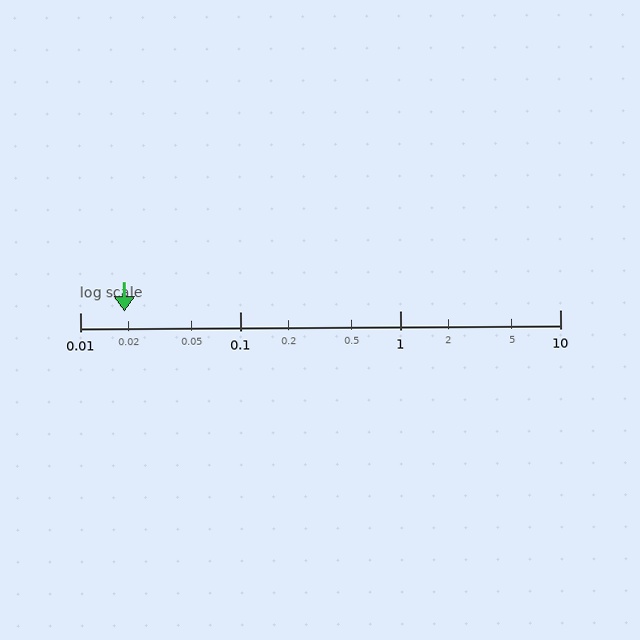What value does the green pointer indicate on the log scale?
The pointer indicates approximately 0.019.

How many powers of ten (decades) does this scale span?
The scale spans 3 decades, from 0.01 to 10.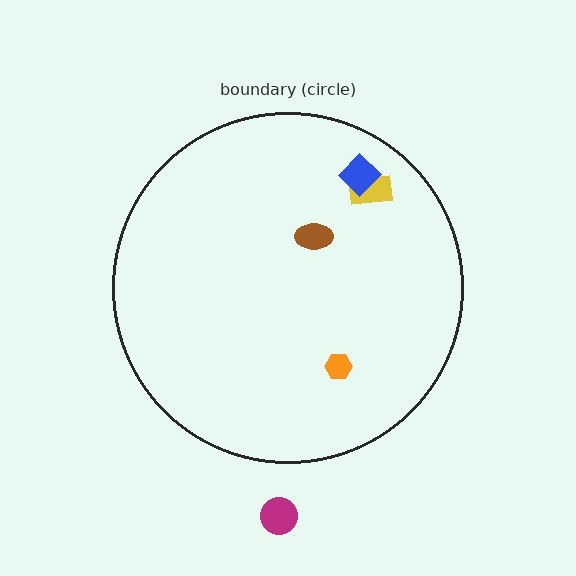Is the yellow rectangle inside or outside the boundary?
Inside.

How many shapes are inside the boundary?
4 inside, 1 outside.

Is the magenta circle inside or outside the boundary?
Outside.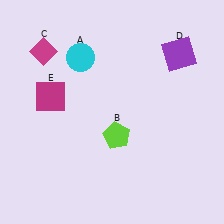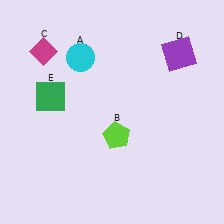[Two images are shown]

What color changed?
The square (E) changed from magenta in Image 1 to green in Image 2.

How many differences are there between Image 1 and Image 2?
There is 1 difference between the two images.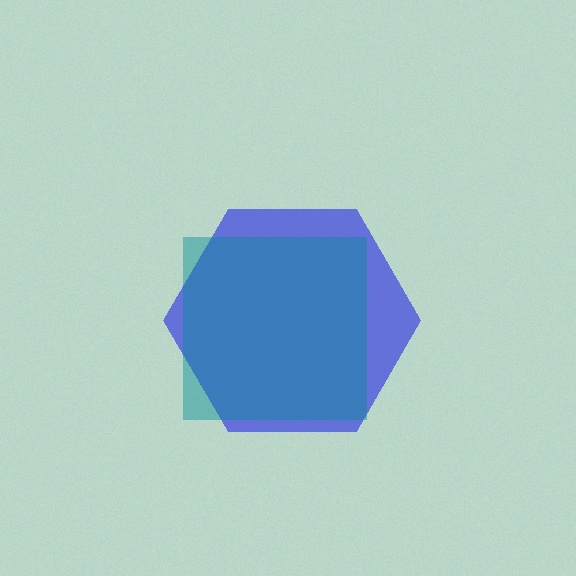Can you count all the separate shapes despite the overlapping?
Yes, there are 2 separate shapes.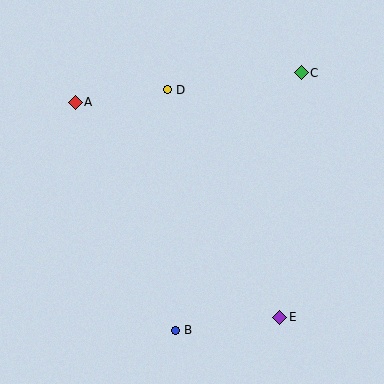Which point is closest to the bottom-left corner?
Point B is closest to the bottom-left corner.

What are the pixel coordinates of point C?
Point C is at (301, 73).